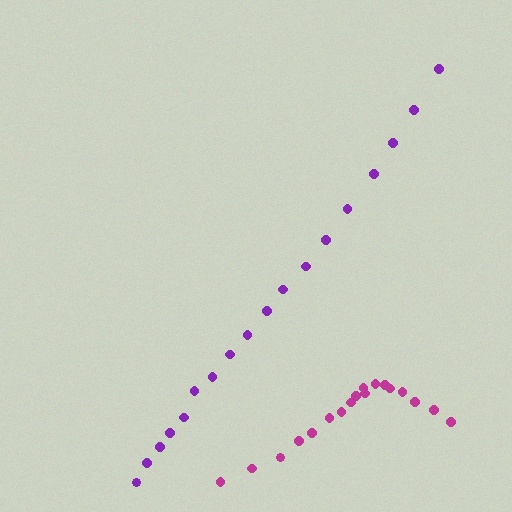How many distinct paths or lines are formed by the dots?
There are 2 distinct paths.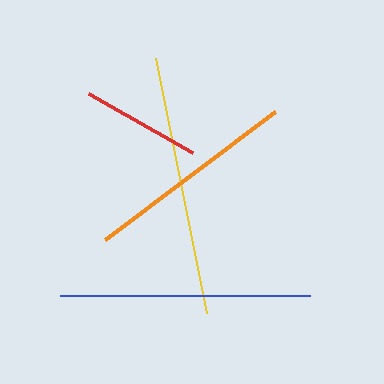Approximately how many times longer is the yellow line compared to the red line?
The yellow line is approximately 2.2 times the length of the red line.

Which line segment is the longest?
The yellow line is the longest at approximately 260 pixels.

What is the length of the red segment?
The red segment is approximately 119 pixels long.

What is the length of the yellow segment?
The yellow segment is approximately 260 pixels long.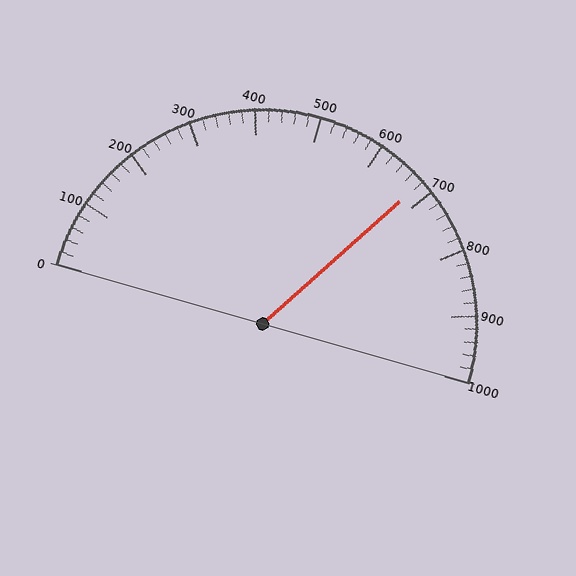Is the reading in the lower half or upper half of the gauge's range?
The reading is in the upper half of the range (0 to 1000).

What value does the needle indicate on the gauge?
The needle indicates approximately 680.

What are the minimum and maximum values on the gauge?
The gauge ranges from 0 to 1000.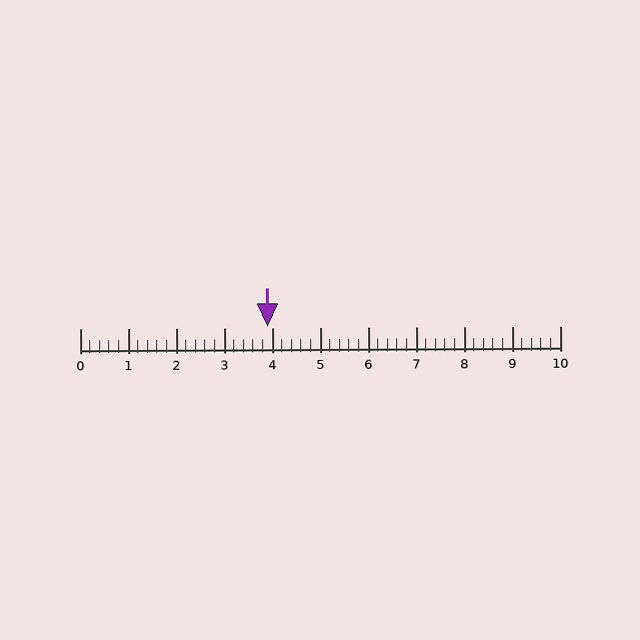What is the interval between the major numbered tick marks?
The major tick marks are spaced 1 units apart.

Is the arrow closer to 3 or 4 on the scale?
The arrow is closer to 4.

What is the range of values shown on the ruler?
The ruler shows values from 0 to 10.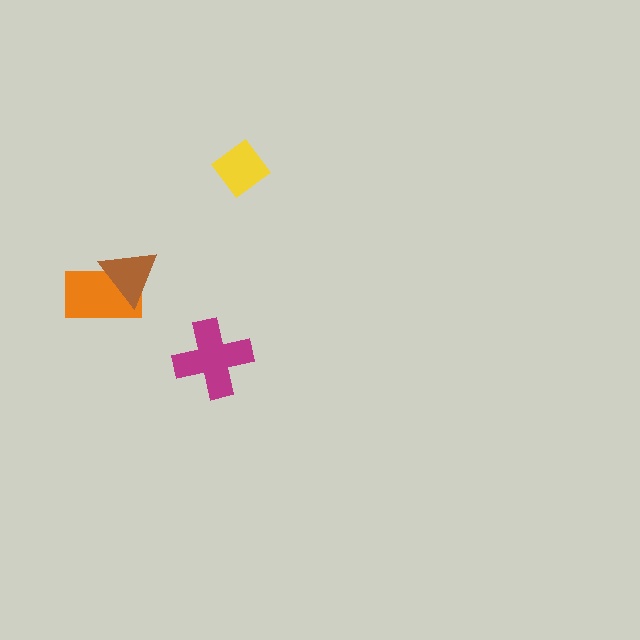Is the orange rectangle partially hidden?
Yes, it is partially covered by another shape.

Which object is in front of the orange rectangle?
The brown triangle is in front of the orange rectangle.